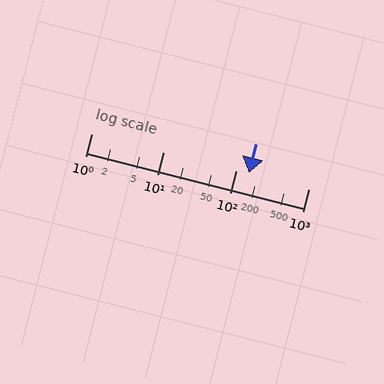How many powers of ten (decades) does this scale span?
The scale spans 3 decades, from 1 to 1000.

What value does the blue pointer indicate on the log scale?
The pointer indicates approximately 150.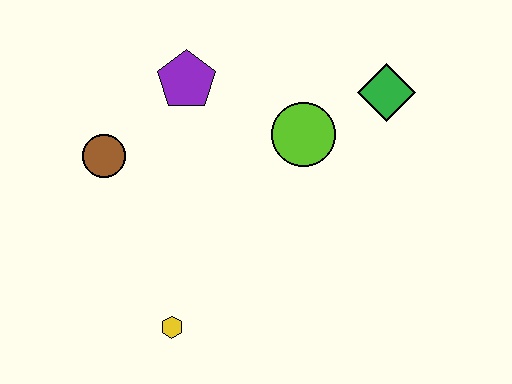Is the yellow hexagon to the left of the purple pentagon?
Yes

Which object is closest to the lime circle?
The green diamond is closest to the lime circle.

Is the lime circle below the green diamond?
Yes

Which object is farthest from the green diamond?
The yellow hexagon is farthest from the green diamond.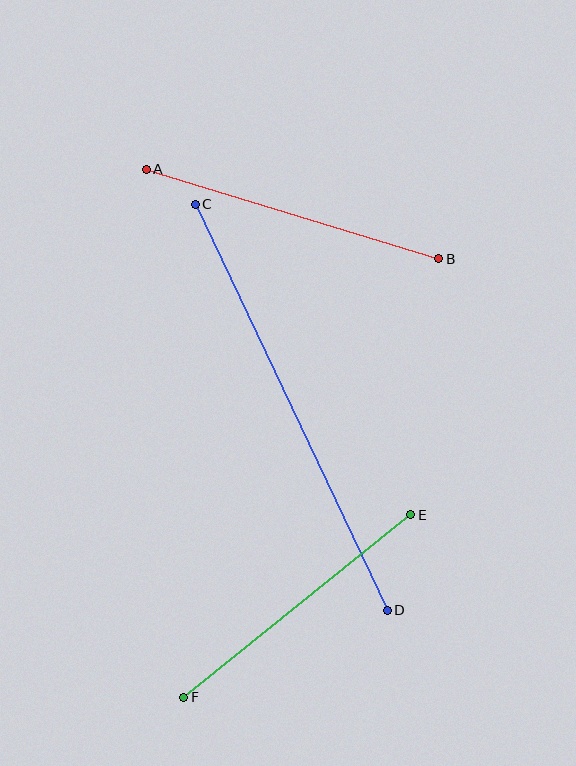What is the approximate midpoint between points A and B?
The midpoint is at approximately (292, 214) pixels.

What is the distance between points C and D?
The distance is approximately 449 pixels.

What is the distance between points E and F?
The distance is approximately 292 pixels.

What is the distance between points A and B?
The distance is approximately 306 pixels.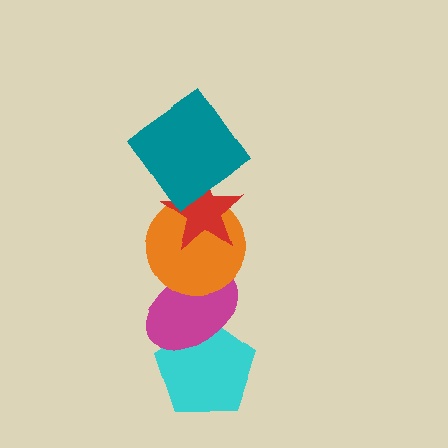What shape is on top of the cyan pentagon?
The magenta ellipse is on top of the cyan pentagon.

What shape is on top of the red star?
The teal diamond is on top of the red star.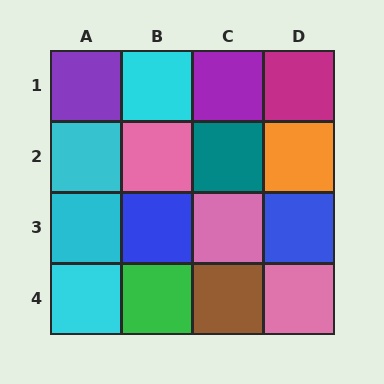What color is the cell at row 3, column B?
Blue.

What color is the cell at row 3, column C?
Pink.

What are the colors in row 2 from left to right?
Cyan, pink, teal, orange.